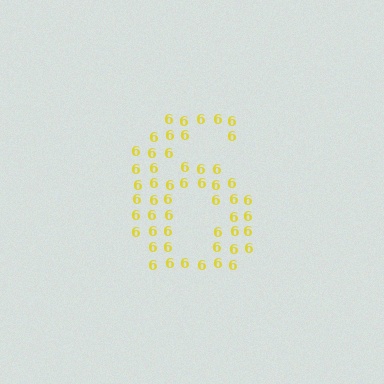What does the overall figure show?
The overall figure shows the digit 6.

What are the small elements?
The small elements are digit 6's.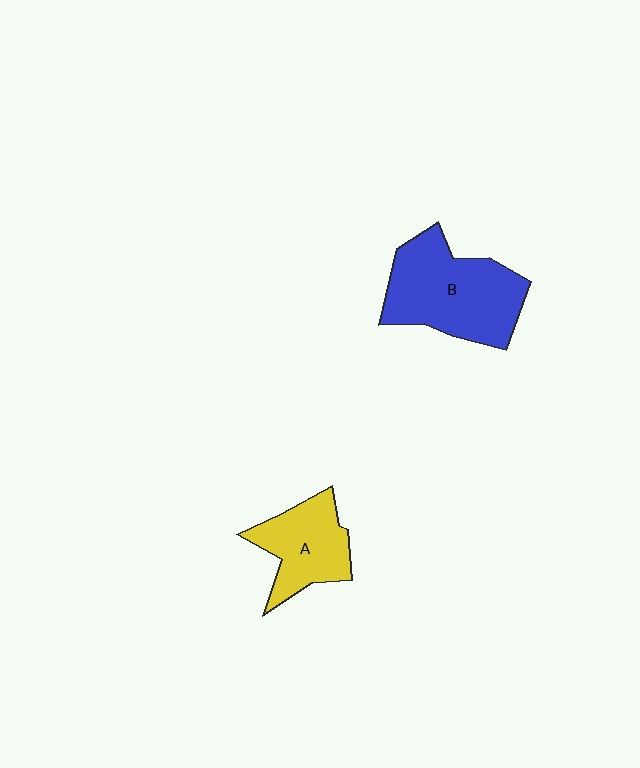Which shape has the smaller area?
Shape A (yellow).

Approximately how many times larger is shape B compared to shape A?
Approximately 1.6 times.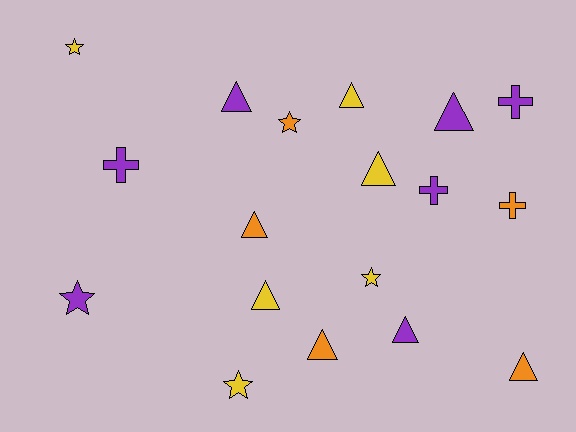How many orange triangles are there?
There are 3 orange triangles.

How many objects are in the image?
There are 18 objects.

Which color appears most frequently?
Purple, with 7 objects.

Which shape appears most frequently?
Triangle, with 9 objects.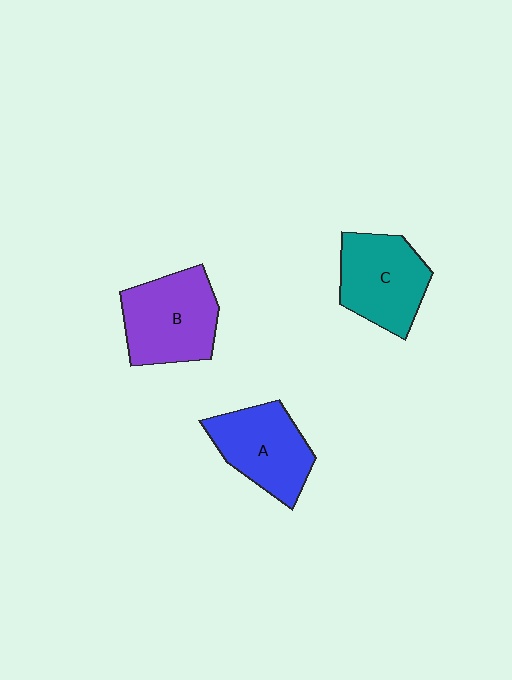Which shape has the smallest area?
Shape A (blue).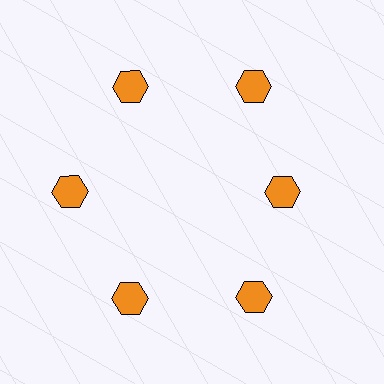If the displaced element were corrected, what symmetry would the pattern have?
It would have 6-fold rotational symmetry — the pattern would map onto itself every 60 degrees.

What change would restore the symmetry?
The symmetry would be restored by moving it outward, back onto the ring so that all 6 hexagons sit at equal angles and equal distance from the center.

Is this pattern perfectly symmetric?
No. The 6 orange hexagons are arranged in a ring, but one element near the 3 o'clock position is pulled inward toward the center, breaking the 6-fold rotational symmetry.